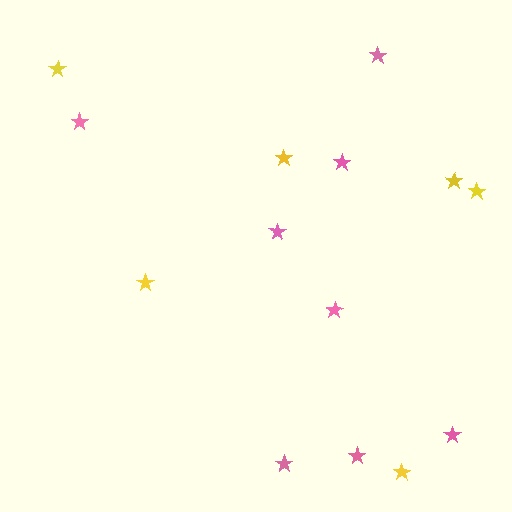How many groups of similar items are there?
There are 2 groups: one group of yellow stars (6) and one group of pink stars (8).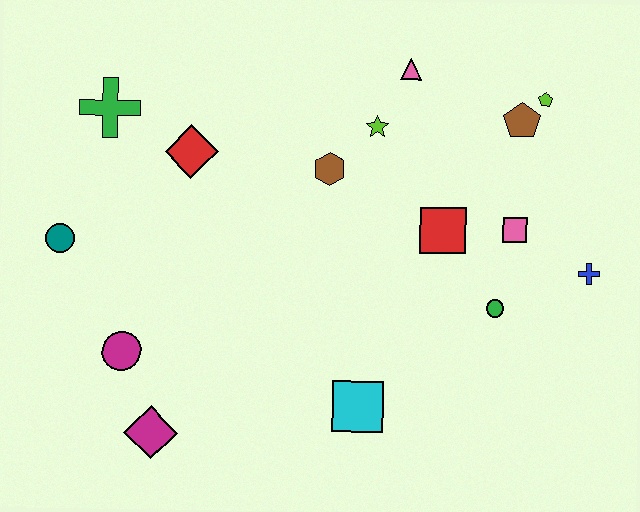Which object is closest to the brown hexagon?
The lime star is closest to the brown hexagon.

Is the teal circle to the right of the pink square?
No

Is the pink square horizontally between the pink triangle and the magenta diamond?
No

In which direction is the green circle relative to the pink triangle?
The green circle is below the pink triangle.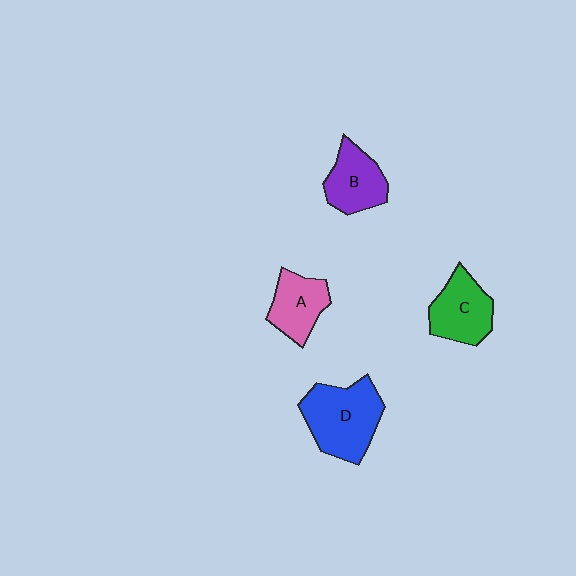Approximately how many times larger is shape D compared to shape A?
Approximately 1.6 times.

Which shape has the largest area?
Shape D (blue).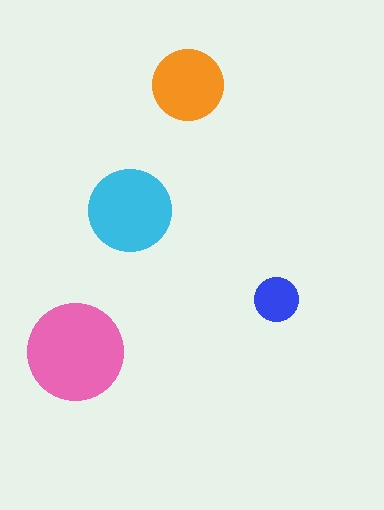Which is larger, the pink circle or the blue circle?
The pink one.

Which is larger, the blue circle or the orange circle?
The orange one.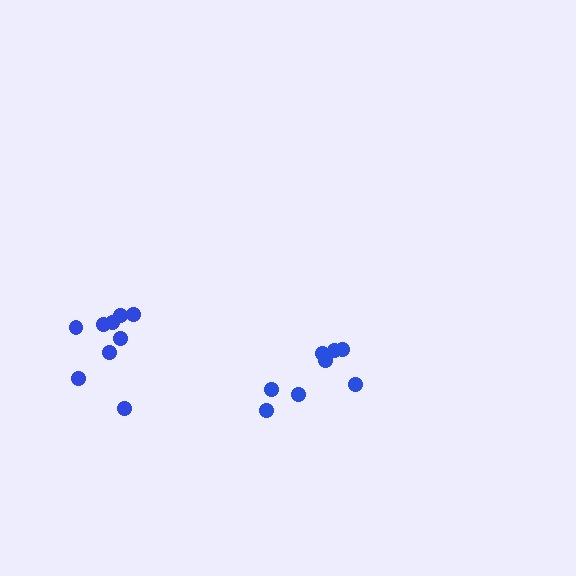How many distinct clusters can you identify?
There are 2 distinct clusters.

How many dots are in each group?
Group 1: 8 dots, Group 2: 9 dots (17 total).